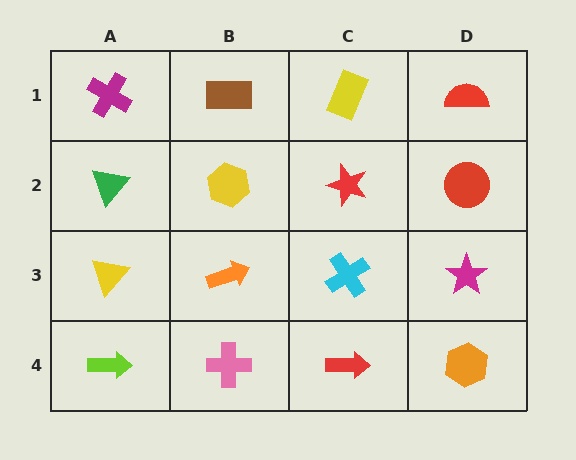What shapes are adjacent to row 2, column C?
A yellow rectangle (row 1, column C), a cyan cross (row 3, column C), a yellow hexagon (row 2, column B), a red circle (row 2, column D).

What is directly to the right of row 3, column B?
A cyan cross.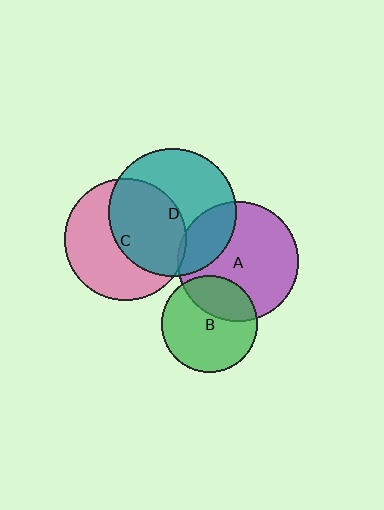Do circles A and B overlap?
Yes.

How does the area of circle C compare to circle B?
Approximately 1.6 times.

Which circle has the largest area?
Circle D (teal).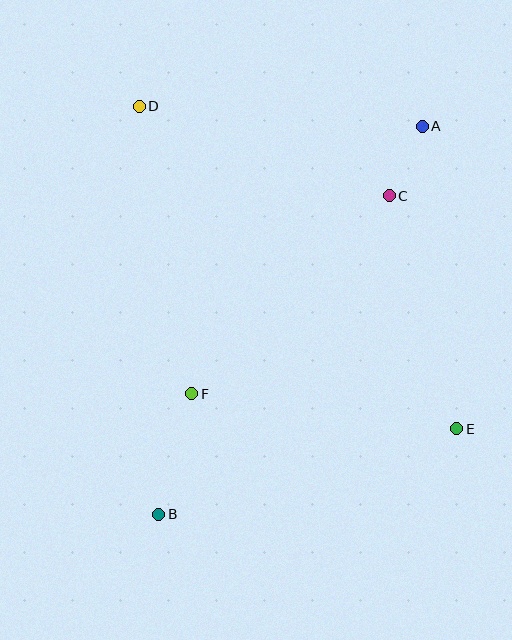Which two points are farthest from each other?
Points A and B are farthest from each other.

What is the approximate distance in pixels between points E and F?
The distance between E and F is approximately 267 pixels.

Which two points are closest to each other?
Points A and C are closest to each other.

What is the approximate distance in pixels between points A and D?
The distance between A and D is approximately 284 pixels.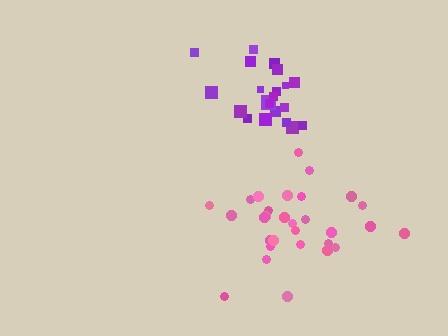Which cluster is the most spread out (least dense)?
Pink.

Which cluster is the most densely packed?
Purple.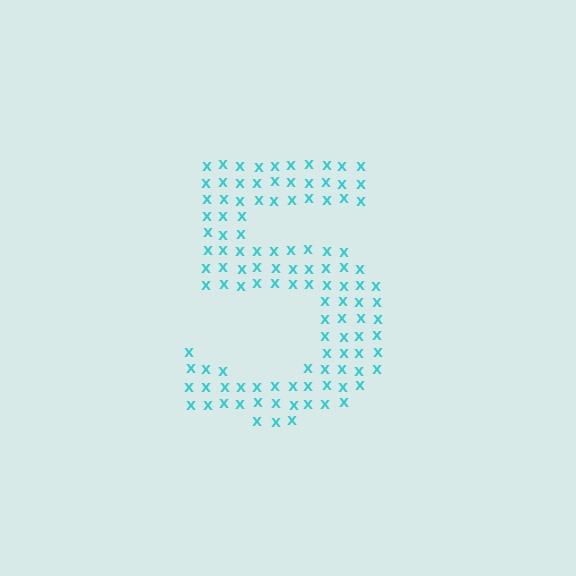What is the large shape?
The large shape is the digit 5.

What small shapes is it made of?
It is made of small letter X's.